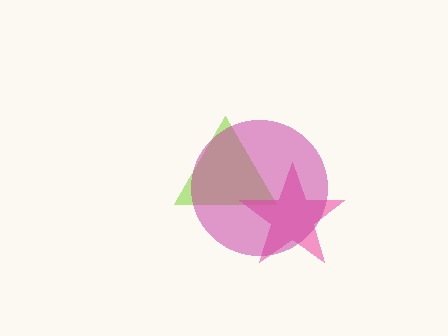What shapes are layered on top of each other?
The layered shapes are: a lime triangle, a pink star, a magenta circle.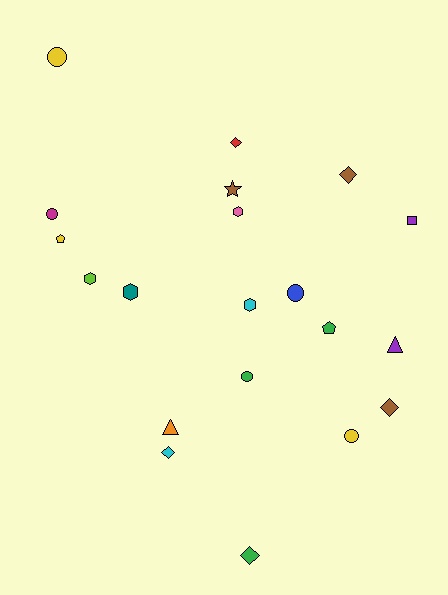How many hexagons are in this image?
There are 4 hexagons.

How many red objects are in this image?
There is 1 red object.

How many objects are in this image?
There are 20 objects.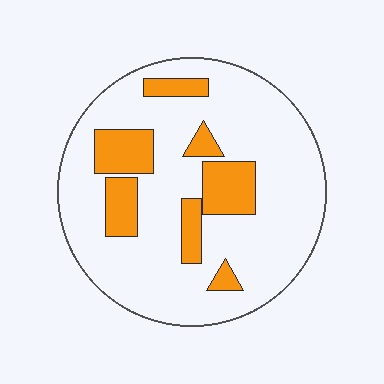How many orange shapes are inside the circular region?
7.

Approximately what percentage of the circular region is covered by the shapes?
Approximately 20%.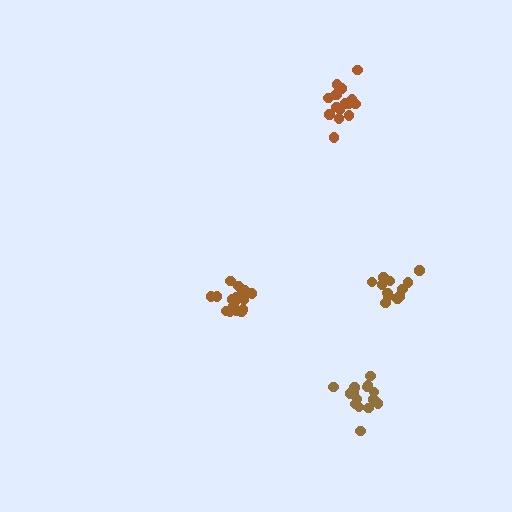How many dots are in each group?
Group 1: 16 dots, Group 2: 17 dots, Group 3: 13 dots, Group 4: 15 dots (61 total).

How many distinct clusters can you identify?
There are 4 distinct clusters.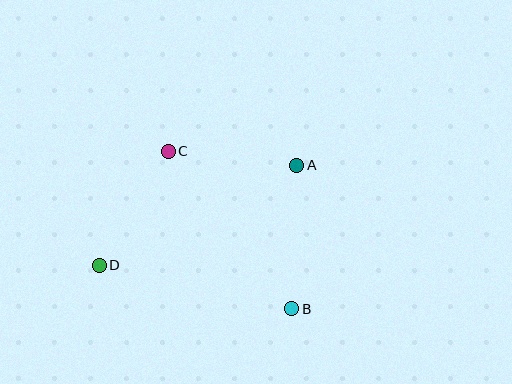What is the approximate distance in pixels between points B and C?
The distance between B and C is approximately 200 pixels.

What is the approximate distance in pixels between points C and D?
The distance between C and D is approximately 134 pixels.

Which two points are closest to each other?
Points A and C are closest to each other.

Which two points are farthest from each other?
Points A and D are farthest from each other.